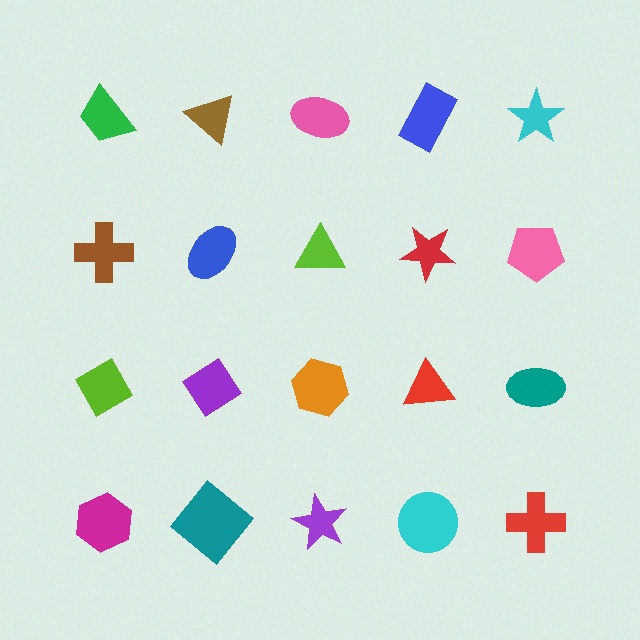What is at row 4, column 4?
A cyan circle.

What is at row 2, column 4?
A red star.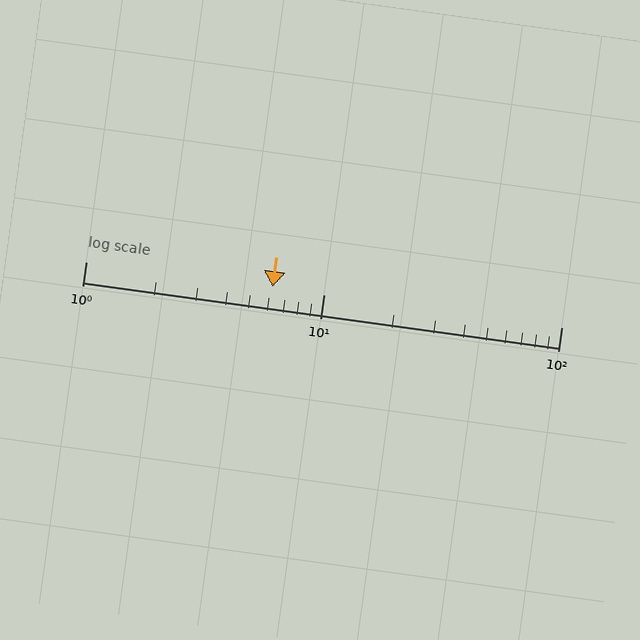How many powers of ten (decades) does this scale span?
The scale spans 2 decades, from 1 to 100.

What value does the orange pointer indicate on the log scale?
The pointer indicates approximately 6.1.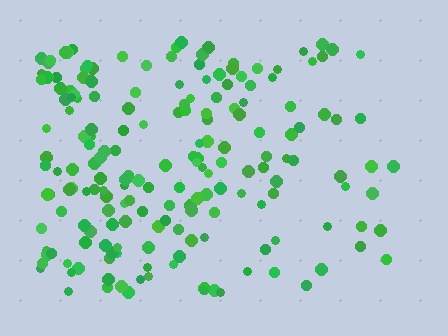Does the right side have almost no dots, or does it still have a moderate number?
Still a moderate number, just noticeably fewer than the left.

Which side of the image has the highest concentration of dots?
The left.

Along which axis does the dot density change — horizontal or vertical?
Horizontal.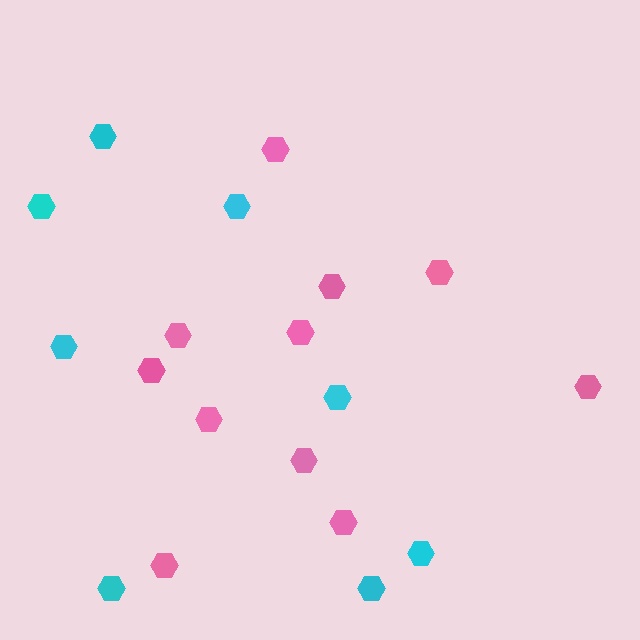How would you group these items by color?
There are 2 groups: one group of cyan hexagons (8) and one group of pink hexagons (11).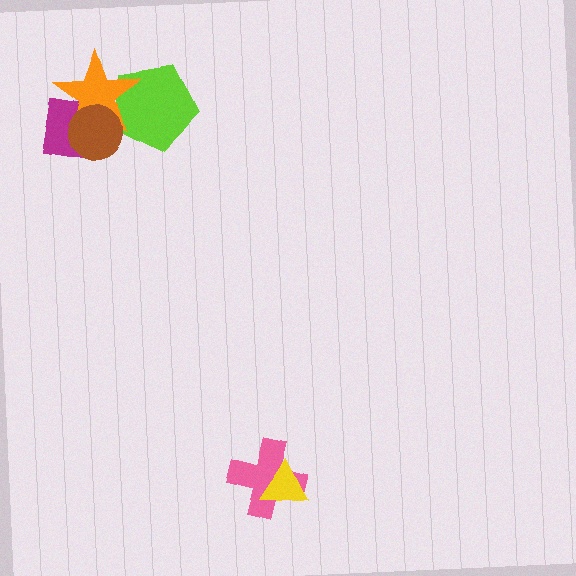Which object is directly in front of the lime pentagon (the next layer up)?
The orange star is directly in front of the lime pentagon.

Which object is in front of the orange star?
The brown circle is in front of the orange star.